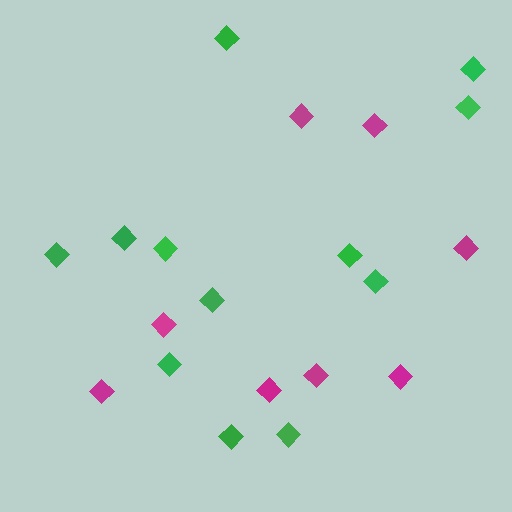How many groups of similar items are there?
There are 2 groups: one group of green diamonds (12) and one group of magenta diamonds (8).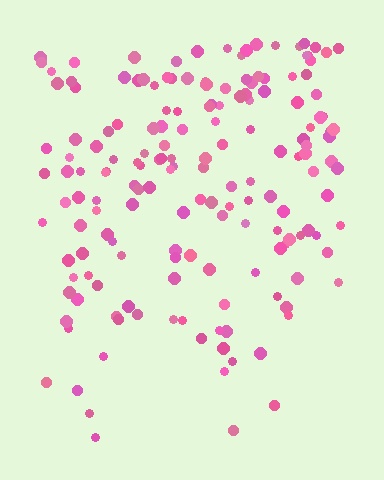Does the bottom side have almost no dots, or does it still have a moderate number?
Still a moderate number, just noticeably fewer than the top.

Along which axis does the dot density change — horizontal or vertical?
Vertical.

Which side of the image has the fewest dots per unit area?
The bottom.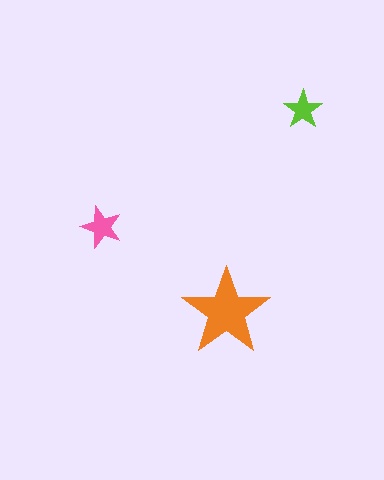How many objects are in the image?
There are 3 objects in the image.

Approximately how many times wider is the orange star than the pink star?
About 2 times wider.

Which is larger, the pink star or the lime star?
The pink one.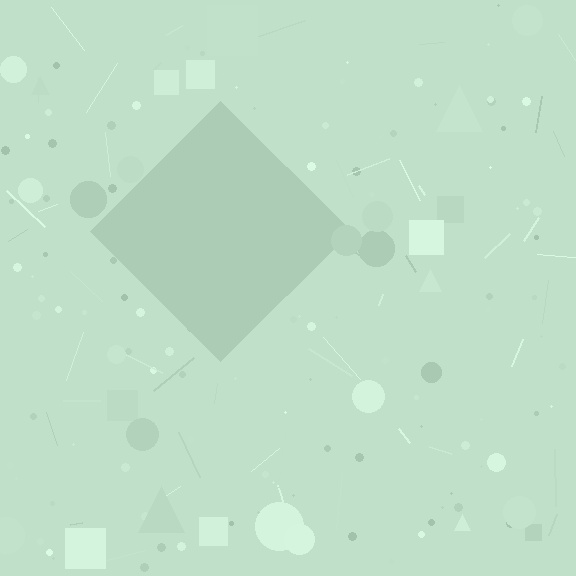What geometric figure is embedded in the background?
A diamond is embedded in the background.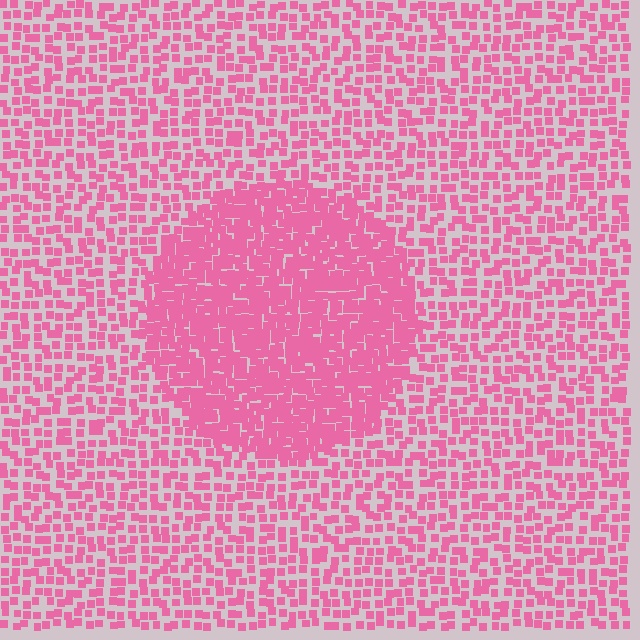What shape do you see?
I see a circle.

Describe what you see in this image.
The image contains small pink elements arranged at two different densities. A circle-shaped region is visible where the elements are more densely packed than the surrounding area.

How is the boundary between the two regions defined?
The boundary is defined by a change in element density (approximately 2.1x ratio). All elements are the same color, size, and shape.